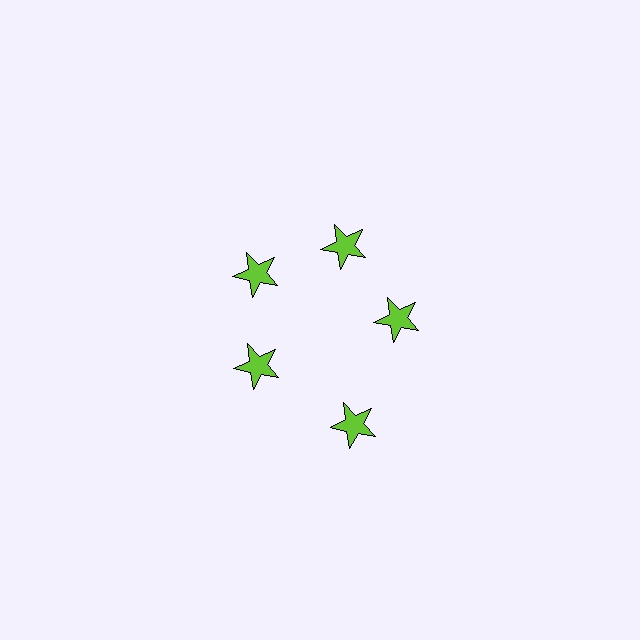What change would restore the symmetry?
The symmetry would be restored by moving it inward, back onto the ring so that all 5 stars sit at equal angles and equal distance from the center.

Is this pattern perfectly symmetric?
No. The 5 lime stars are arranged in a ring, but one element near the 5 o'clock position is pushed outward from the center, breaking the 5-fold rotational symmetry.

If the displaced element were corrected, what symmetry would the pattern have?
It would have 5-fold rotational symmetry — the pattern would map onto itself every 72 degrees.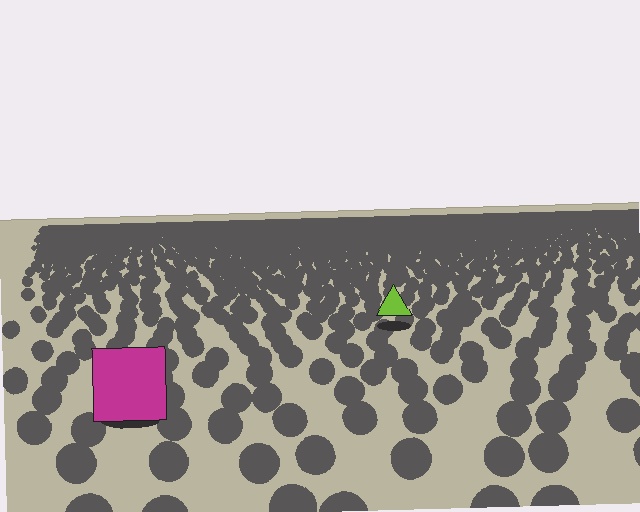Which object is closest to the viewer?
The magenta square is closest. The texture marks near it are larger and more spread out.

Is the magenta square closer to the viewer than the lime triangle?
Yes. The magenta square is closer — you can tell from the texture gradient: the ground texture is coarser near it.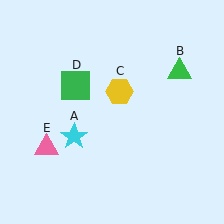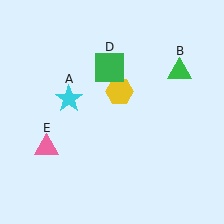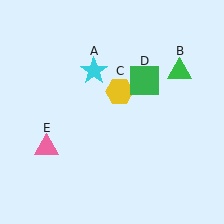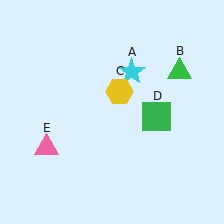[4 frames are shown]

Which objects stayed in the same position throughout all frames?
Green triangle (object B) and yellow hexagon (object C) and pink triangle (object E) remained stationary.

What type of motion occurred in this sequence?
The cyan star (object A), green square (object D) rotated clockwise around the center of the scene.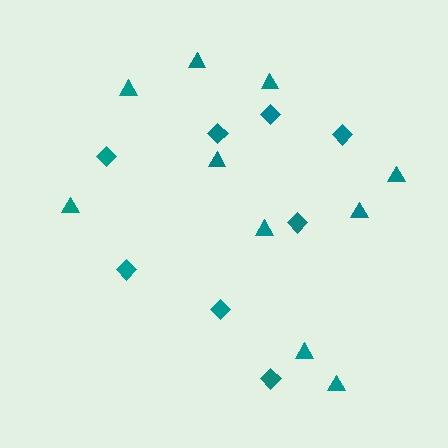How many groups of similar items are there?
There are 2 groups: one group of diamonds (8) and one group of triangles (10).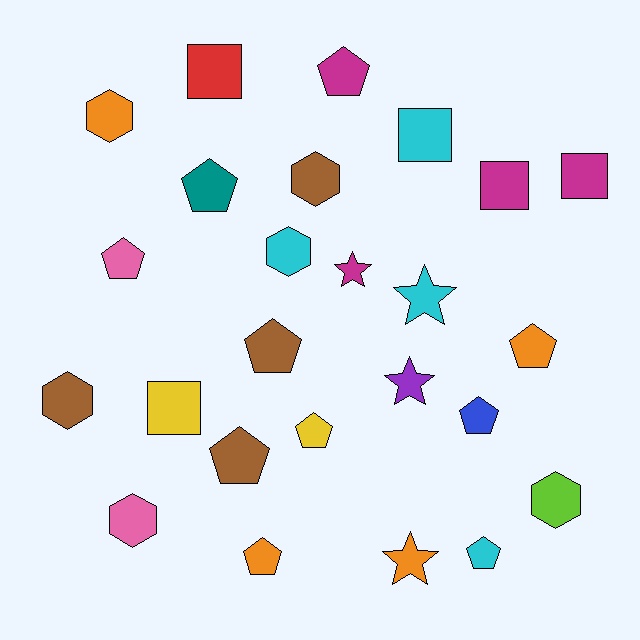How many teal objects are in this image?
There is 1 teal object.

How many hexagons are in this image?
There are 6 hexagons.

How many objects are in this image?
There are 25 objects.